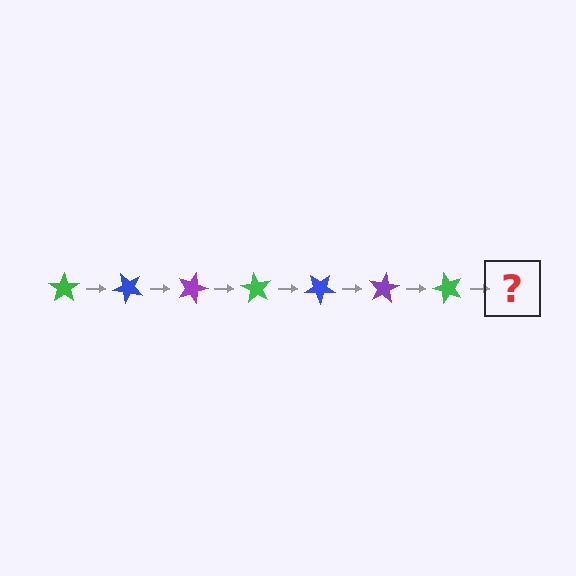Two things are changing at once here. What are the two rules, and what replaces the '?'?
The two rules are that it rotates 45 degrees each step and the color cycles through green, blue, and purple. The '?' should be a blue star, rotated 315 degrees from the start.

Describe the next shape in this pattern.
It should be a blue star, rotated 315 degrees from the start.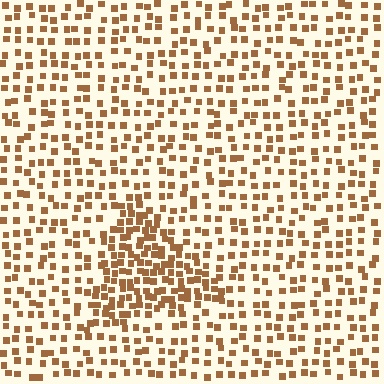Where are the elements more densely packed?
The elements are more densely packed inside the triangle boundary.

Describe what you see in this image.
The image contains small brown elements arranged at two different densities. A triangle-shaped region is visible where the elements are more densely packed than the surrounding area.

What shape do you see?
I see a triangle.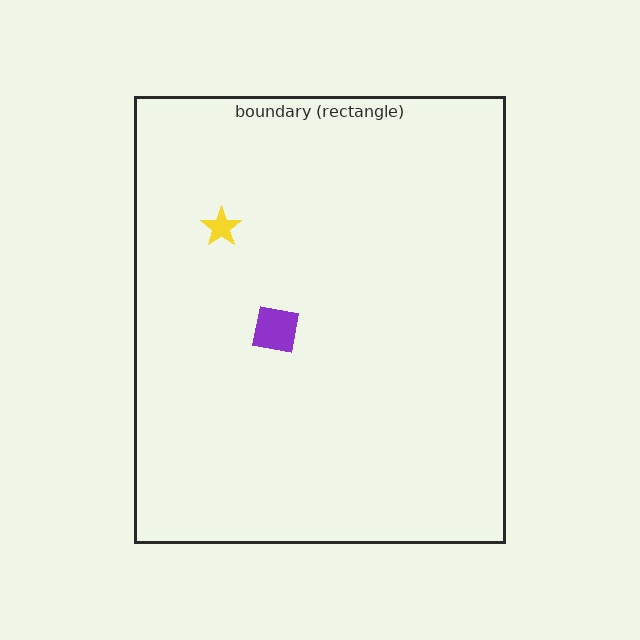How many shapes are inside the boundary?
3 inside, 0 outside.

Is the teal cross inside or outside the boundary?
Inside.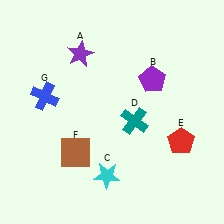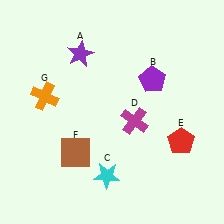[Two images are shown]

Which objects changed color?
D changed from teal to magenta. G changed from blue to orange.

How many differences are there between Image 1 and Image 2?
There are 2 differences between the two images.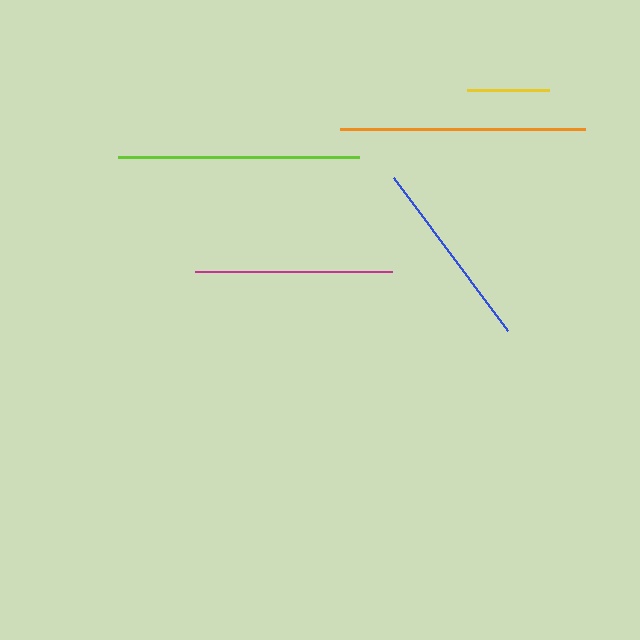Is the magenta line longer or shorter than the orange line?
The orange line is longer than the magenta line.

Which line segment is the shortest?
The yellow line is the shortest at approximately 82 pixels.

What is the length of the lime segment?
The lime segment is approximately 242 pixels long.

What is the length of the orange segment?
The orange segment is approximately 245 pixels long.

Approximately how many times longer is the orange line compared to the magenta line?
The orange line is approximately 1.2 times the length of the magenta line.